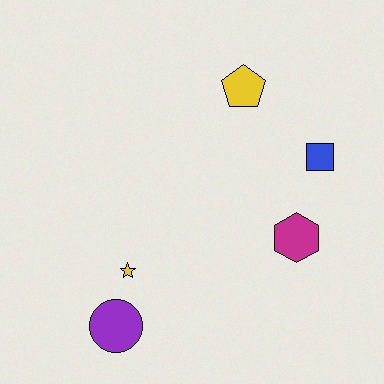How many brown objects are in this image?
There are no brown objects.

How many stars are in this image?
There is 1 star.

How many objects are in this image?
There are 5 objects.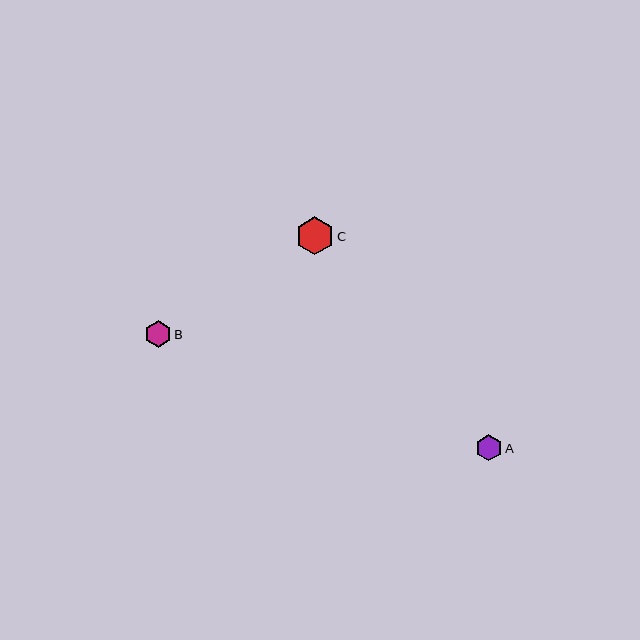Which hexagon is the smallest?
Hexagon A is the smallest with a size of approximately 26 pixels.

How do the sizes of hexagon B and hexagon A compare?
Hexagon B and hexagon A are approximately the same size.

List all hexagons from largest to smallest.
From largest to smallest: C, B, A.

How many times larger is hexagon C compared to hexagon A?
Hexagon C is approximately 1.5 times the size of hexagon A.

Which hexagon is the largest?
Hexagon C is the largest with a size of approximately 38 pixels.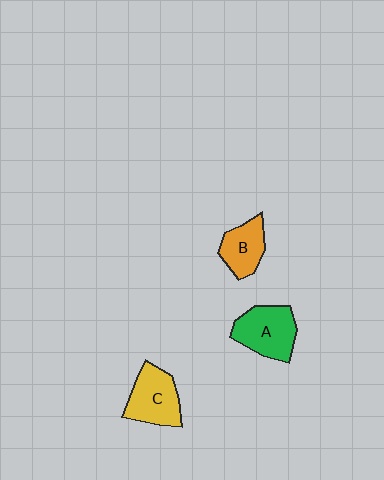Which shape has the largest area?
Shape A (green).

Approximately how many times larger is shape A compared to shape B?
Approximately 1.4 times.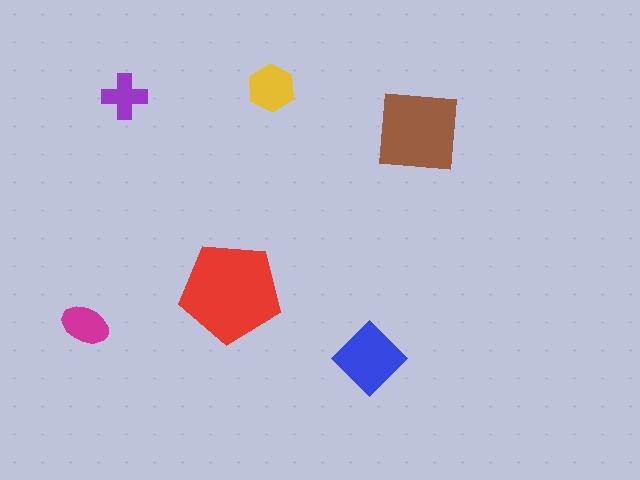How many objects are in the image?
There are 6 objects in the image.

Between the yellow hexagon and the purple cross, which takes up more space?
The yellow hexagon.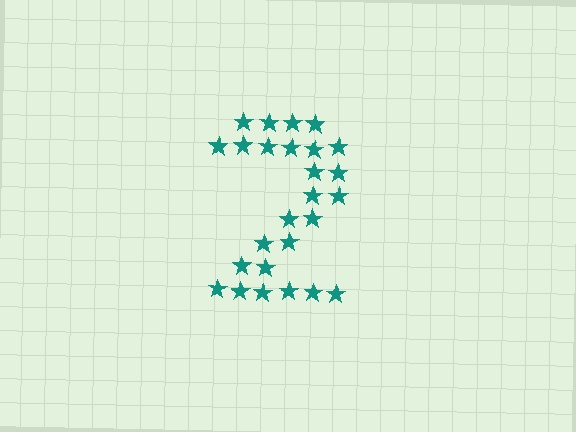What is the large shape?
The large shape is the digit 2.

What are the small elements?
The small elements are stars.